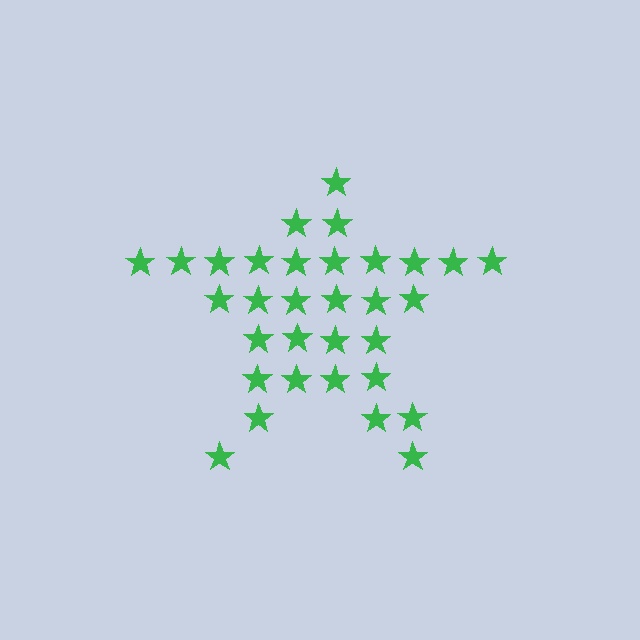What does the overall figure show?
The overall figure shows a star.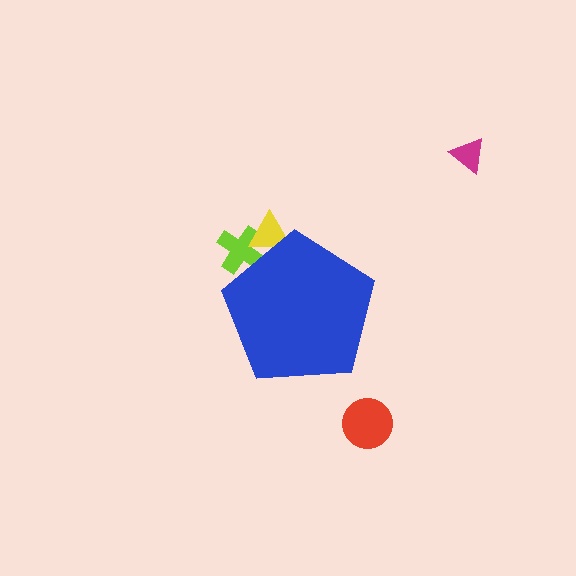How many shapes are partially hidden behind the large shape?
2 shapes are partially hidden.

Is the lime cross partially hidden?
Yes, the lime cross is partially hidden behind the blue pentagon.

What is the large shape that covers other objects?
A blue pentagon.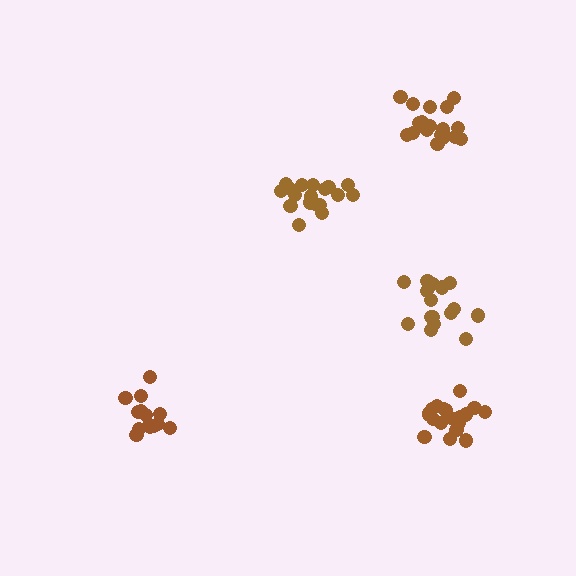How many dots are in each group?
Group 1: 20 dots, Group 2: 18 dots, Group 3: 14 dots, Group 4: 16 dots, Group 5: 20 dots (88 total).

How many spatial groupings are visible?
There are 5 spatial groupings.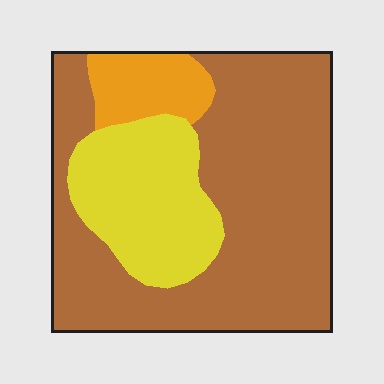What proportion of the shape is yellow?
Yellow covers around 25% of the shape.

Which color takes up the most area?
Brown, at roughly 65%.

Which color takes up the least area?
Orange, at roughly 10%.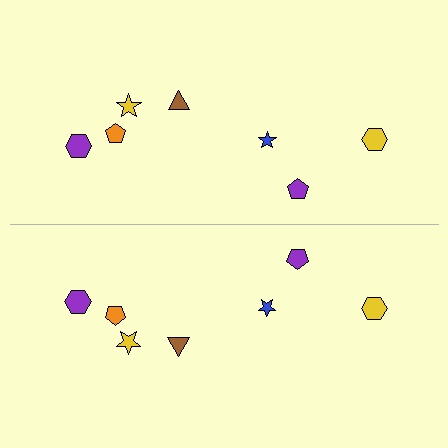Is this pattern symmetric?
Yes, this pattern has bilateral (reflection) symmetry.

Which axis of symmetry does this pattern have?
The pattern has a horizontal axis of symmetry running through the center of the image.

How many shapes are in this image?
There are 14 shapes in this image.